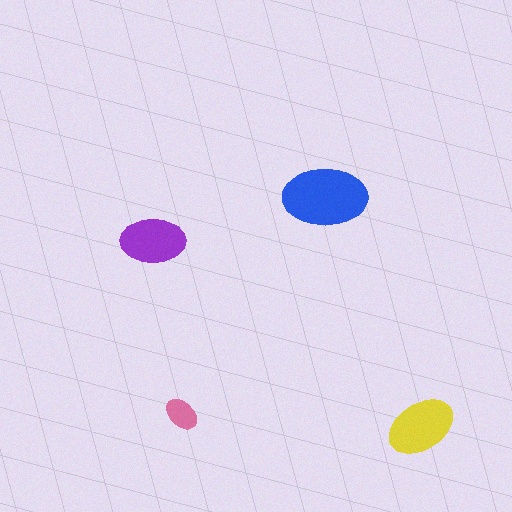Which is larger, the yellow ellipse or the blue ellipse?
The blue one.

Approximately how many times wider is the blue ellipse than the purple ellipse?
About 1.5 times wider.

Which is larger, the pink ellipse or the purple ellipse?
The purple one.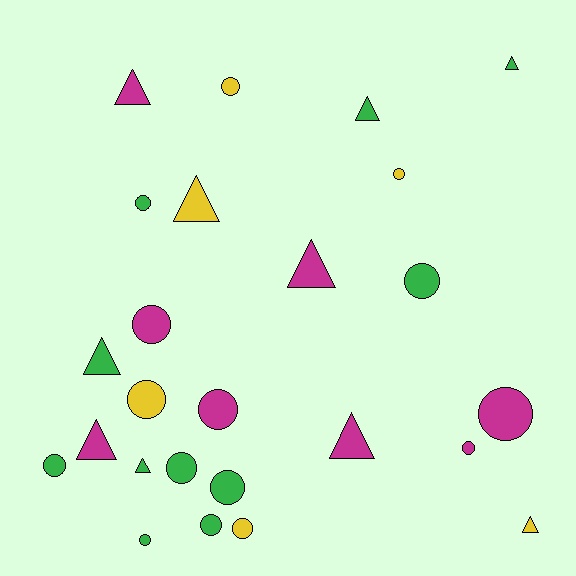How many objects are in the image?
There are 25 objects.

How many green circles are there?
There are 7 green circles.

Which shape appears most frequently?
Circle, with 15 objects.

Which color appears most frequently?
Green, with 11 objects.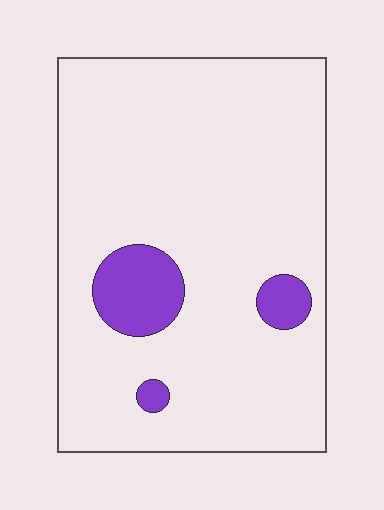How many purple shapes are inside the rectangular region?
3.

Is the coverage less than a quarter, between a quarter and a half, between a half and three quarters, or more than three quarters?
Less than a quarter.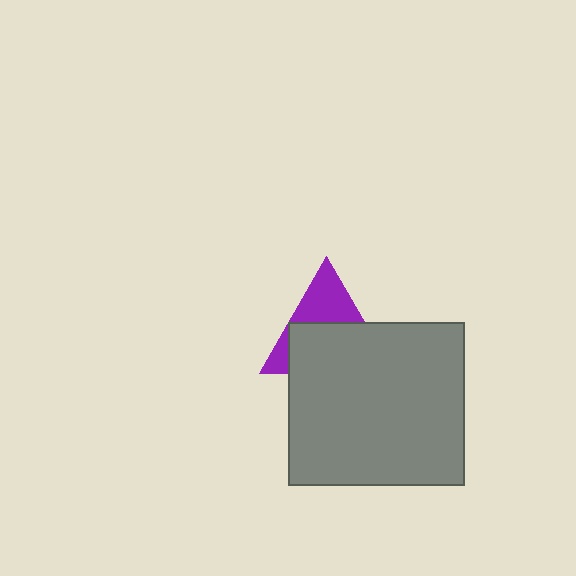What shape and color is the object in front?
The object in front is a gray rectangle.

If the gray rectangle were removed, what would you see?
You would see the complete purple triangle.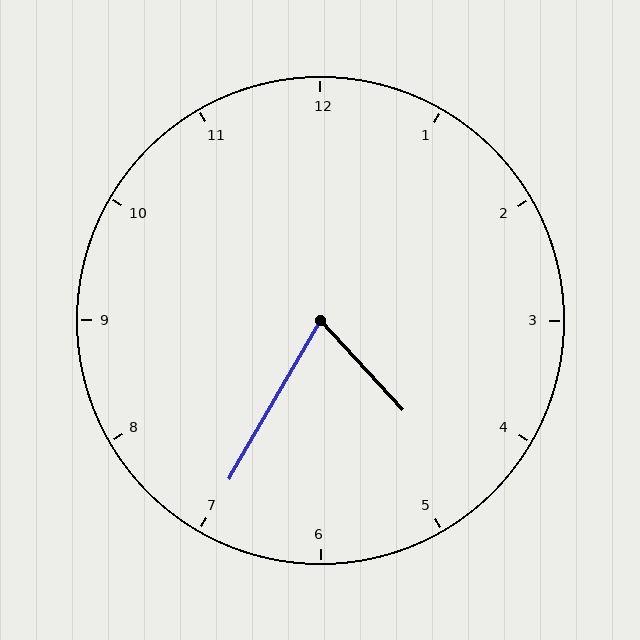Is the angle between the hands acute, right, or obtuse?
It is acute.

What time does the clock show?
4:35.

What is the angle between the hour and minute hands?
Approximately 72 degrees.